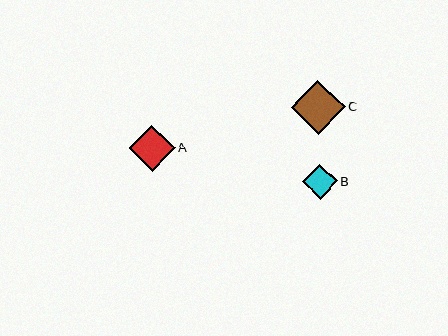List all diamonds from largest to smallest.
From largest to smallest: C, A, B.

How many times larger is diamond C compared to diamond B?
Diamond C is approximately 1.5 times the size of diamond B.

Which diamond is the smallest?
Diamond B is the smallest with a size of approximately 35 pixels.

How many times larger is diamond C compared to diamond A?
Diamond C is approximately 1.2 times the size of diamond A.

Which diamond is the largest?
Diamond C is the largest with a size of approximately 53 pixels.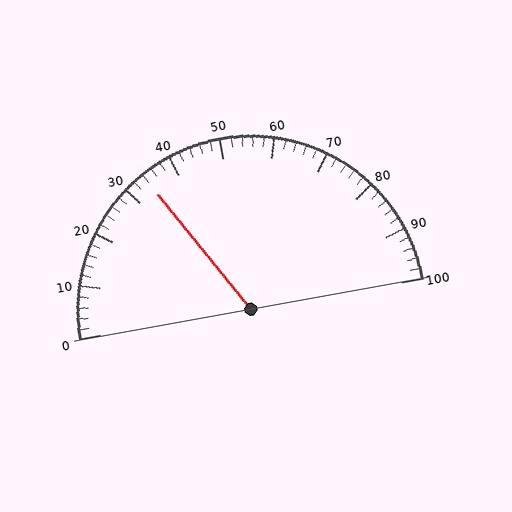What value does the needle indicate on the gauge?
The needle indicates approximately 34.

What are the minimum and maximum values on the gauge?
The gauge ranges from 0 to 100.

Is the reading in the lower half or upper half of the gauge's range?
The reading is in the lower half of the range (0 to 100).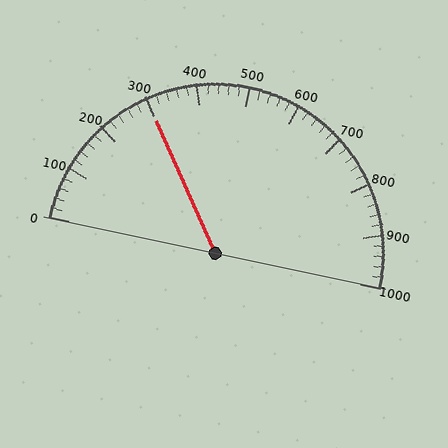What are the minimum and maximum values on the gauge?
The gauge ranges from 0 to 1000.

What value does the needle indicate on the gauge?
The needle indicates approximately 300.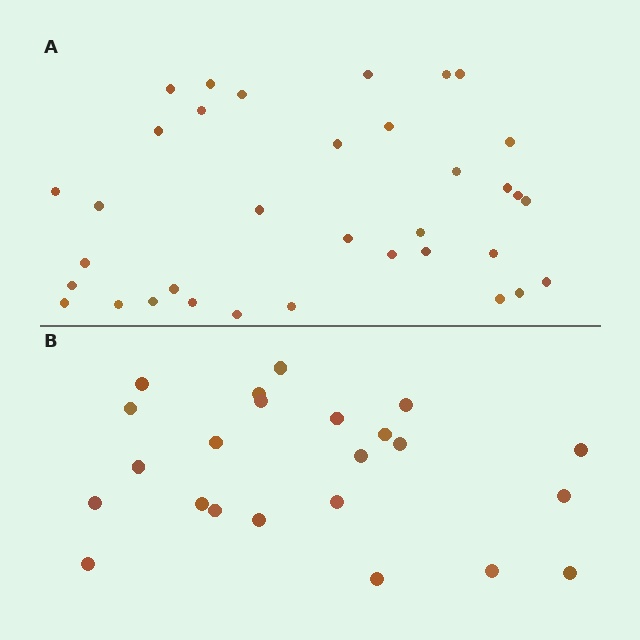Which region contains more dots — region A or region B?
Region A (the top region) has more dots.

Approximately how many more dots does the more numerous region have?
Region A has roughly 12 or so more dots than region B.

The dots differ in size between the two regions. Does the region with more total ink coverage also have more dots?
No. Region B has more total ink coverage because its dots are larger, but region A actually contains more individual dots. Total area can be misleading — the number of items is what matters here.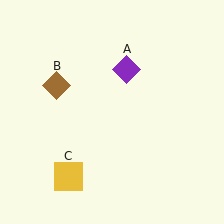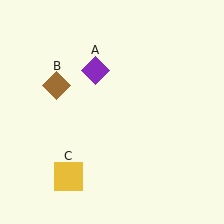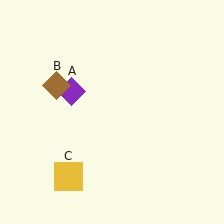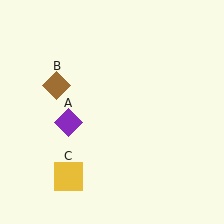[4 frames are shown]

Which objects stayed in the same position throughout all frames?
Brown diamond (object B) and yellow square (object C) remained stationary.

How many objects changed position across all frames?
1 object changed position: purple diamond (object A).